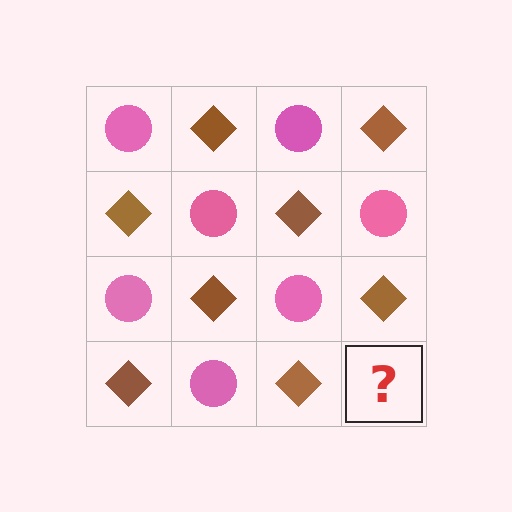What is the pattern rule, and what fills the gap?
The rule is that it alternates pink circle and brown diamond in a checkerboard pattern. The gap should be filled with a pink circle.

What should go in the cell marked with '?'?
The missing cell should contain a pink circle.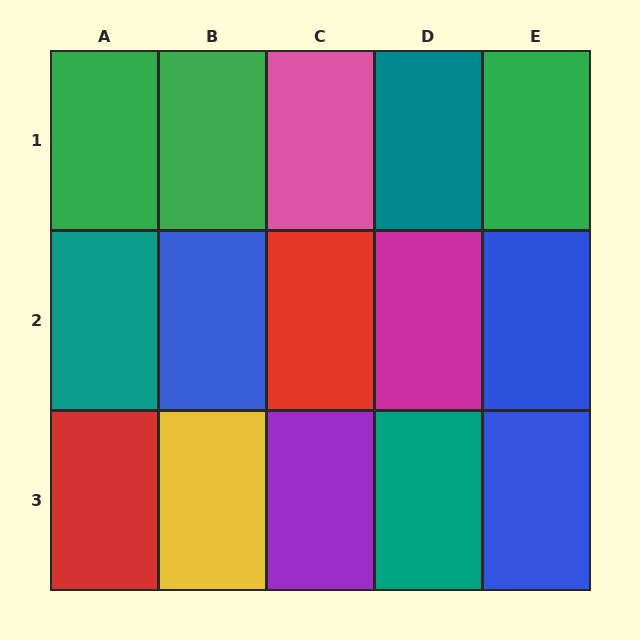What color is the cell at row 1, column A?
Green.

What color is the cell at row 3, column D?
Teal.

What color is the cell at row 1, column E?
Green.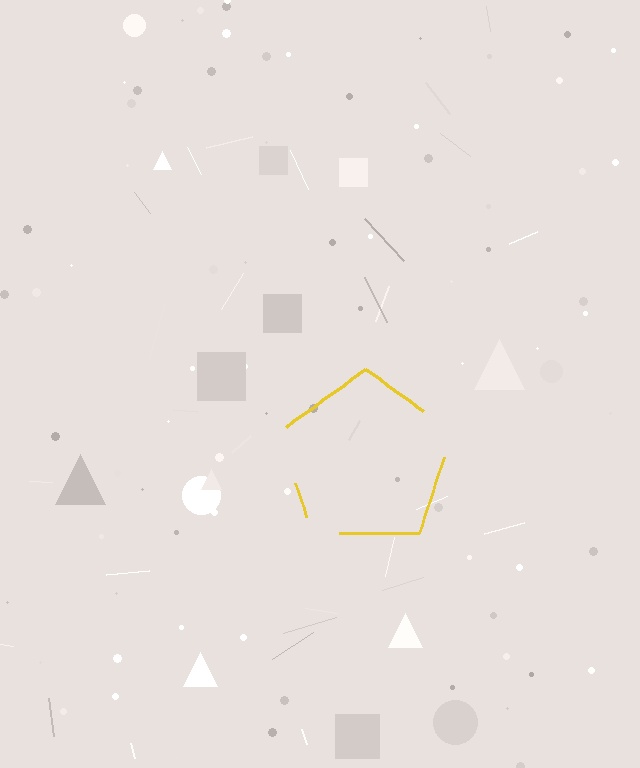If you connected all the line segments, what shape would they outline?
They would outline a pentagon.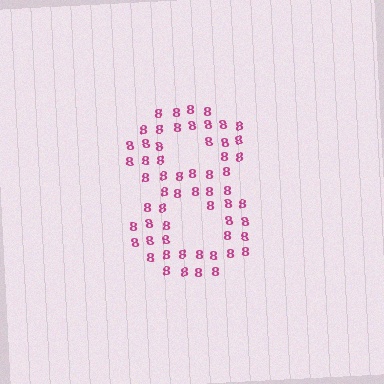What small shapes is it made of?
It is made of small digit 8's.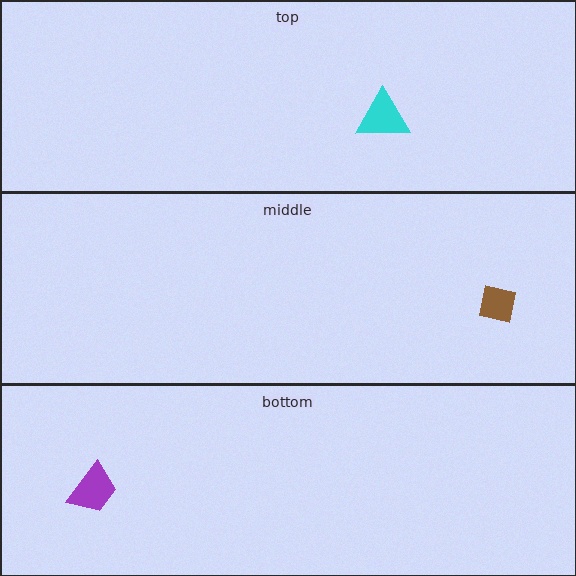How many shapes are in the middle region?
1.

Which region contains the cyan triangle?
The top region.